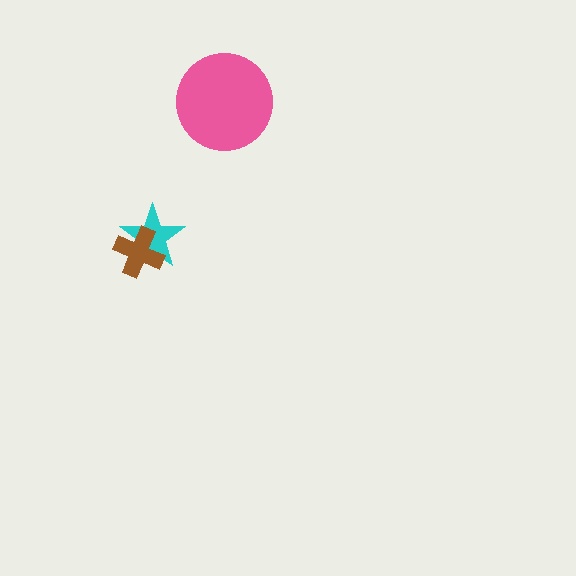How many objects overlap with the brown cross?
1 object overlaps with the brown cross.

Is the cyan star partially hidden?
Yes, it is partially covered by another shape.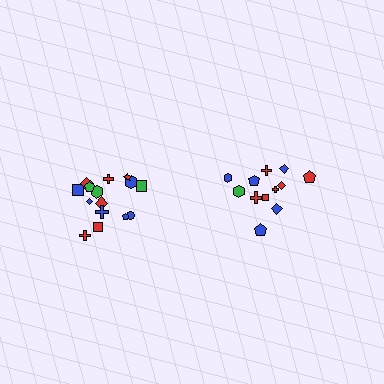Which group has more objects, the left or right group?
The left group.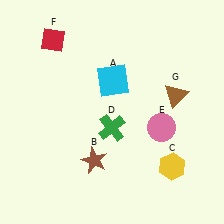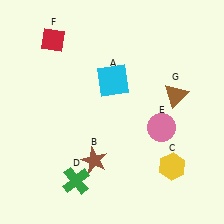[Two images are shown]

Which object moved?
The green cross (D) moved down.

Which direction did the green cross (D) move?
The green cross (D) moved down.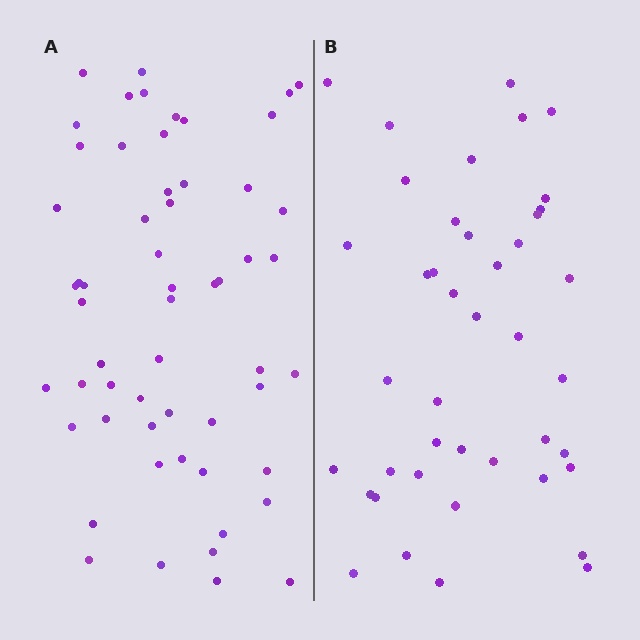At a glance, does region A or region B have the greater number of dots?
Region A (the left region) has more dots.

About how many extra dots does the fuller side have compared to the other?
Region A has approximately 15 more dots than region B.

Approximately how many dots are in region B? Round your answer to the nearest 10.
About 40 dots. (The exact count is 42, which rounds to 40.)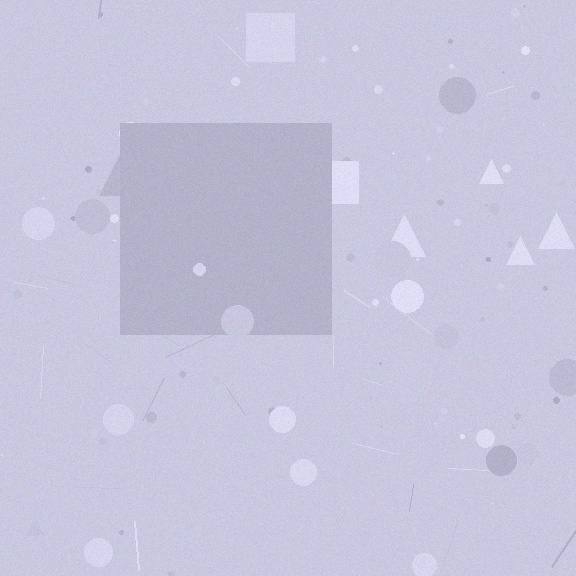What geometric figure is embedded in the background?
A square is embedded in the background.